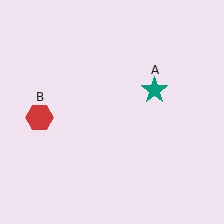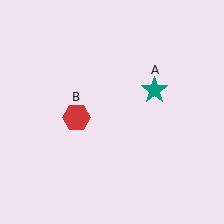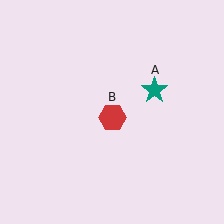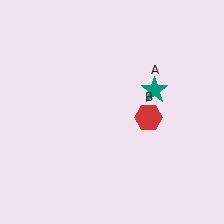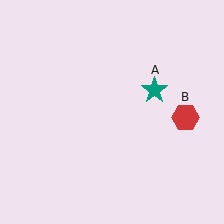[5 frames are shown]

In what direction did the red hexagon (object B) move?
The red hexagon (object B) moved right.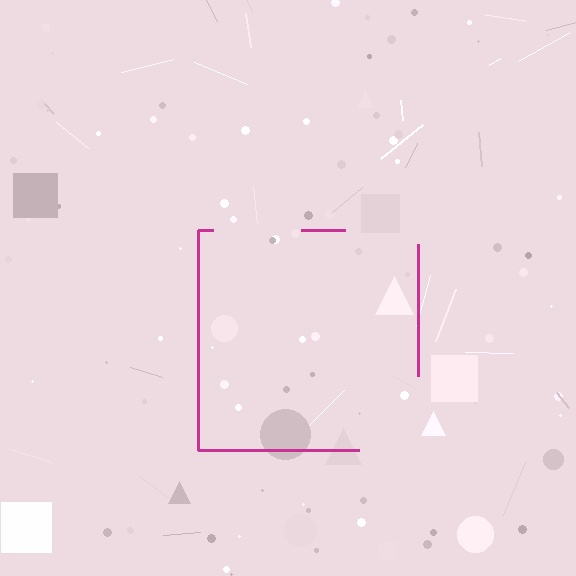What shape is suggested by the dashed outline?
The dashed outline suggests a square.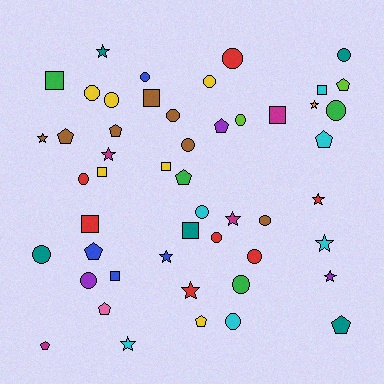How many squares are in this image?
There are 9 squares.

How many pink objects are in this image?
There is 1 pink object.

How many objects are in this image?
There are 50 objects.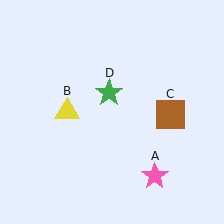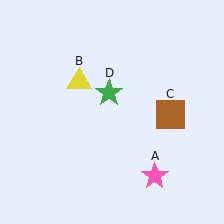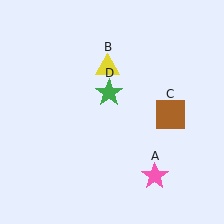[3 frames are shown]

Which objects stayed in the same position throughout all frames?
Pink star (object A) and brown square (object C) and green star (object D) remained stationary.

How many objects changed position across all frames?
1 object changed position: yellow triangle (object B).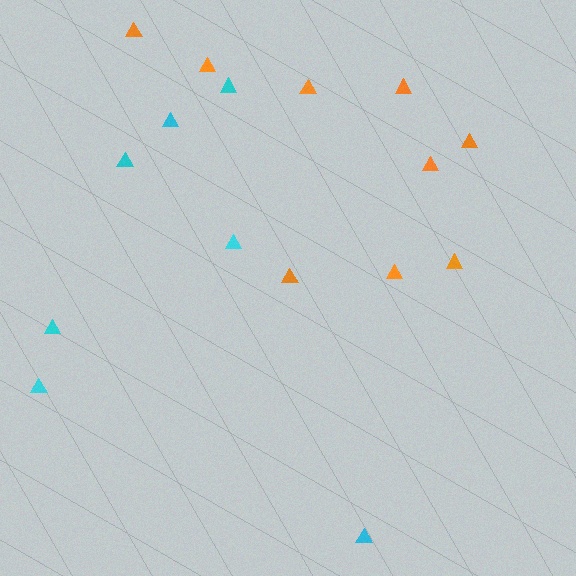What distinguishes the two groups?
There are 2 groups: one group of cyan triangles (7) and one group of orange triangles (9).